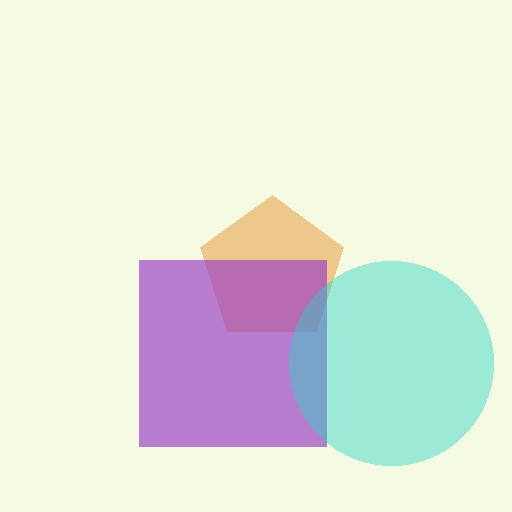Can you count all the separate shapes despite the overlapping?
Yes, there are 3 separate shapes.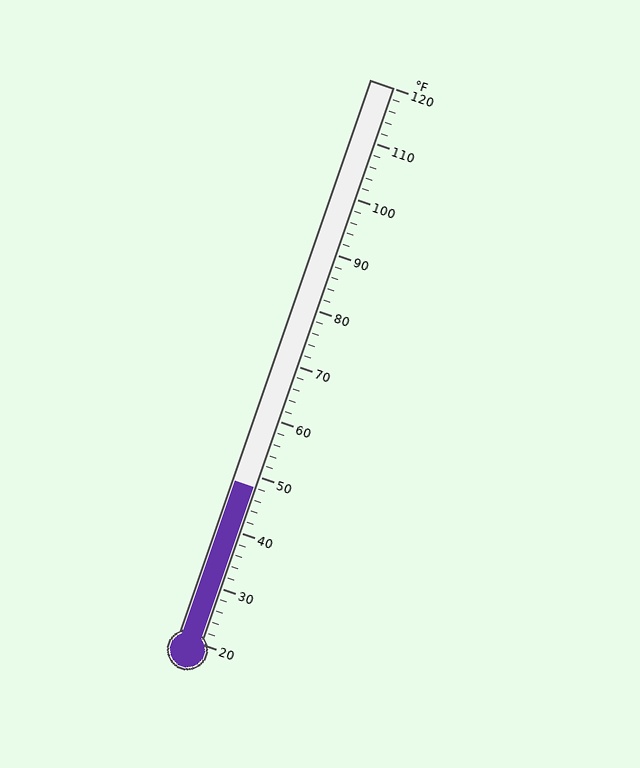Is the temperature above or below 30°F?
The temperature is above 30°F.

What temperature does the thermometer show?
The thermometer shows approximately 48°F.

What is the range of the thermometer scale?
The thermometer scale ranges from 20°F to 120°F.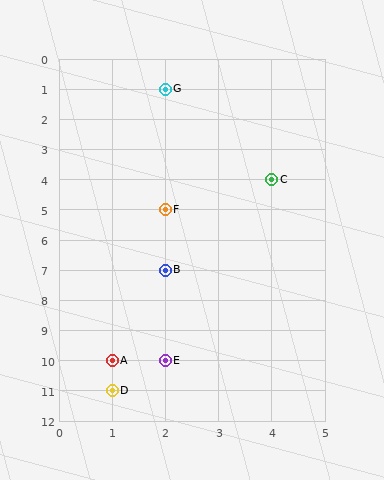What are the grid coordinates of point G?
Point G is at grid coordinates (2, 1).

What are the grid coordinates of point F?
Point F is at grid coordinates (2, 5).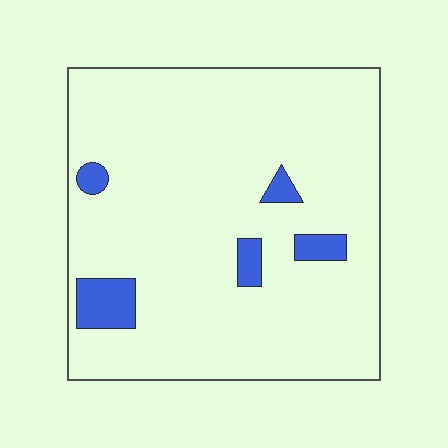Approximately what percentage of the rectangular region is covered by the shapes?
Approximately 10%.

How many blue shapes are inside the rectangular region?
5.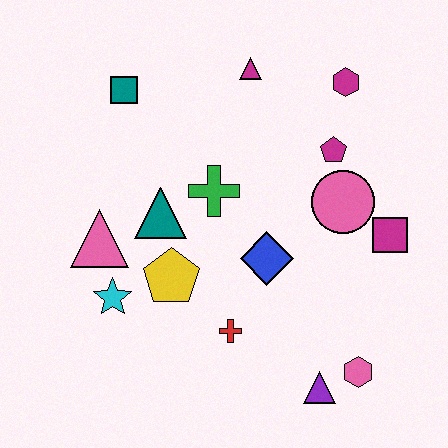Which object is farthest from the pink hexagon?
The teal square is farthest from the pink hexagon.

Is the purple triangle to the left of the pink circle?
Yes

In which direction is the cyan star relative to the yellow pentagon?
The cyan star is to the left of the yellow pentagon.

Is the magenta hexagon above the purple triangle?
Yes